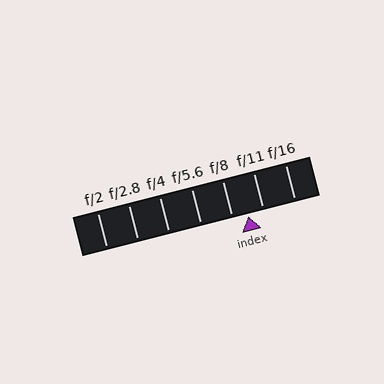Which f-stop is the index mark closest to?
The index mark is closest to f/11.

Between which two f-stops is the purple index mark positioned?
The index mark is between f/8 and f/11.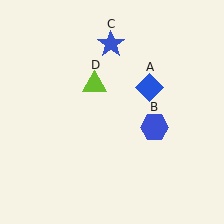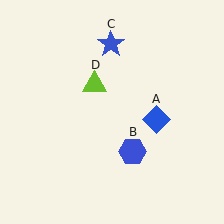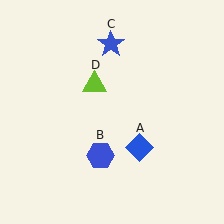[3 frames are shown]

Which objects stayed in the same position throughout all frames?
Blue star (object C) and lime triangle (object D) remained stationary.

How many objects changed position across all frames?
2 objects changed position: blue diamond (object A), blue hexagon (object B).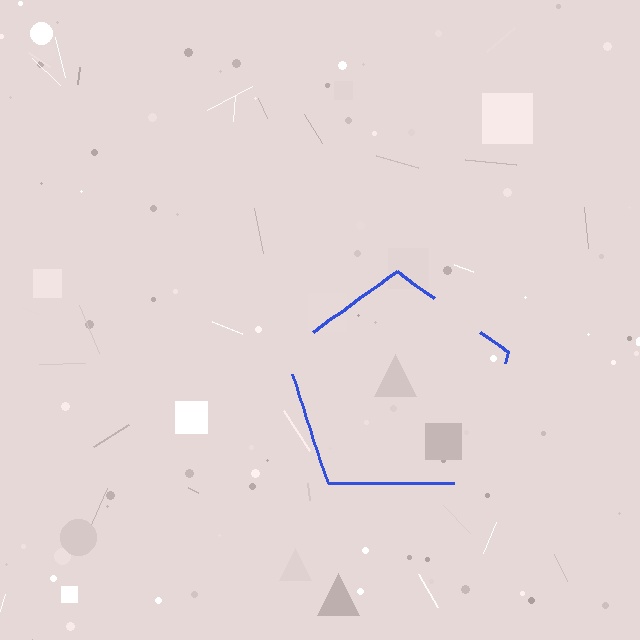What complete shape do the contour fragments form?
The contour fragments form a pentagon.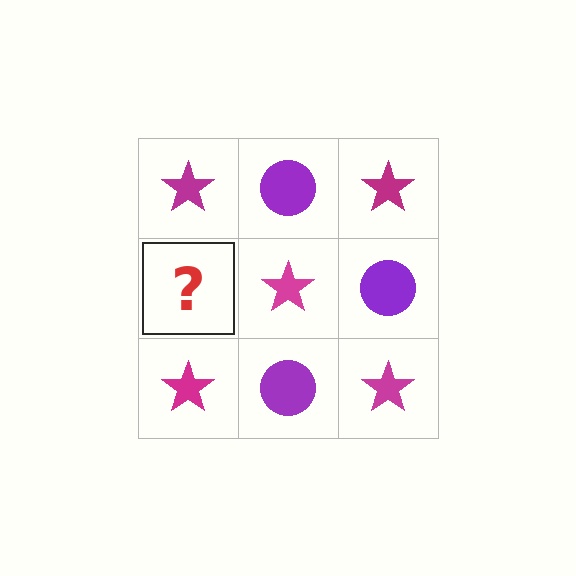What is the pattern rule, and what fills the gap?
The rule is that it alternates magenta star and purple circle in a checkerboard pattern. The gap should be filled with a purple circle.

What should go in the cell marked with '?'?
The missing cell should contain a purple circle.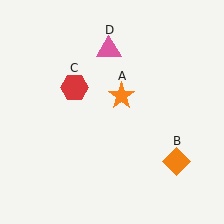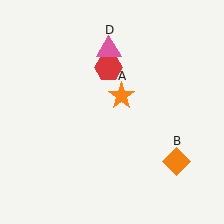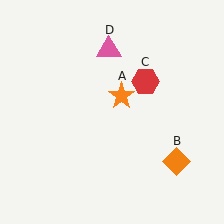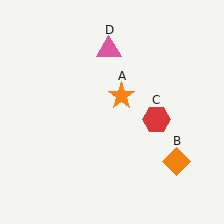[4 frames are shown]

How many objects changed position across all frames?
1 object changed position: red hexagon (object C).